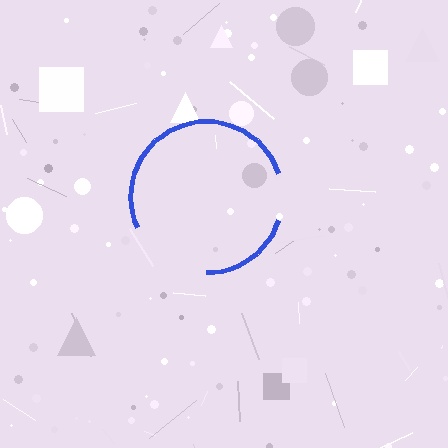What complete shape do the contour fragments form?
The contour fragments form a circle.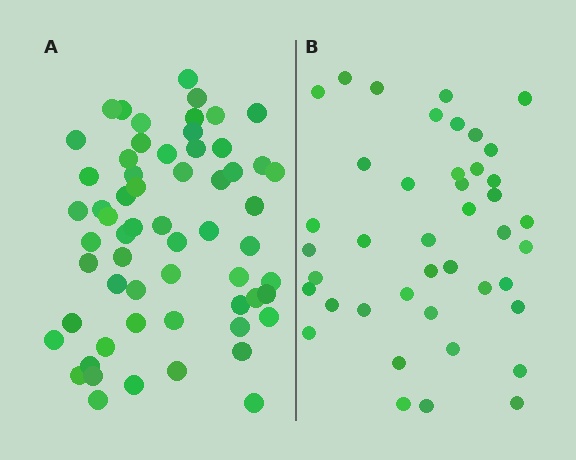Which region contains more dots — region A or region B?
Region A (the left region) has more dots.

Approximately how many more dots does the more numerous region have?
Region A has approximately 20 more dots than region B.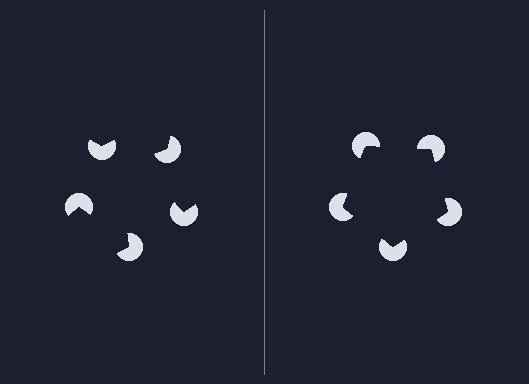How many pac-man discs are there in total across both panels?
10 — 5 on each side.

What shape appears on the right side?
An illusory pentagon.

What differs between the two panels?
The pac-man discs are positioned identically on both sides; only the wedge orientations differ. On the right they align to a pentagon; on the left they are misaligned.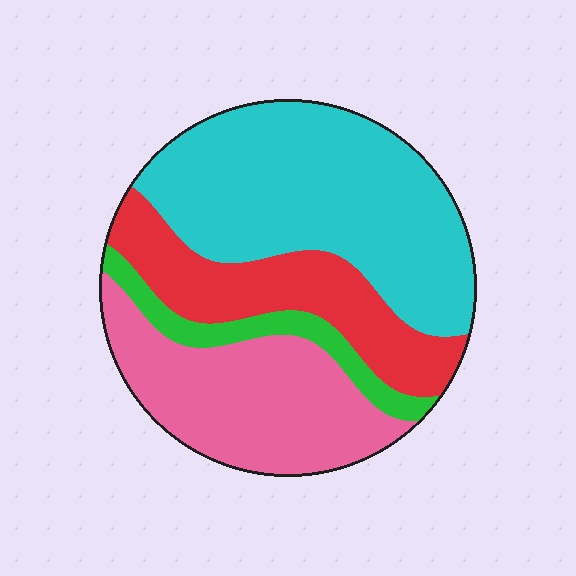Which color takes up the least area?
Green, at roughly 10%.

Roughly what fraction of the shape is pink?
Pink takes up about one quarter (1/4) of the shape.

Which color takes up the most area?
Cyan, at roughly 45%.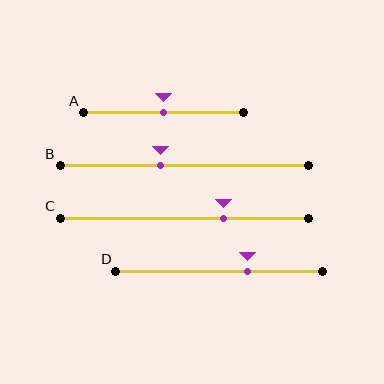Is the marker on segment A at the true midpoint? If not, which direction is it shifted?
Yes, the marker on segment A is at the true midpoint.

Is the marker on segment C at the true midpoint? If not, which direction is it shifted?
No, the marker on segment C is shifted to the right by about 16% of the segment length.